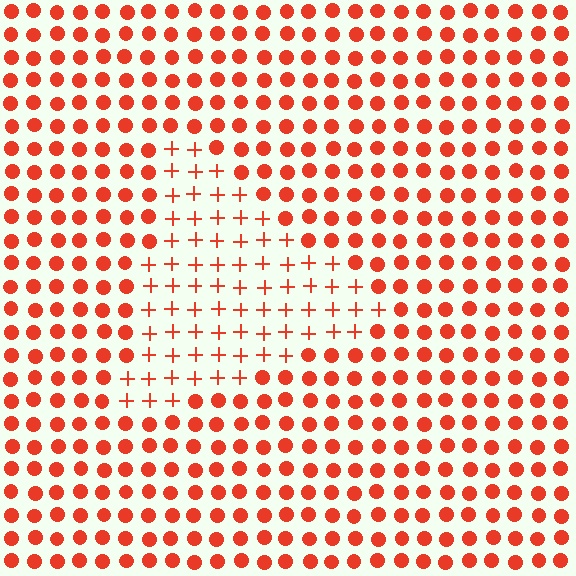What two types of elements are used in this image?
The image uses plus signs inside the triangle region and circles outside it.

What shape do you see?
I see a triangle.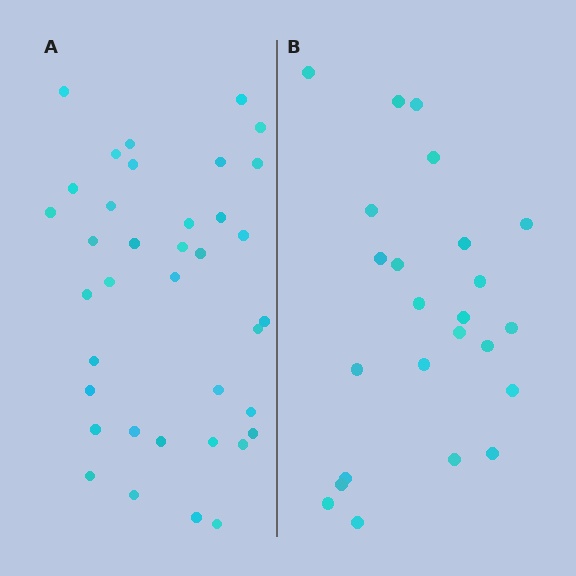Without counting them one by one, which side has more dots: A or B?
Region A (the left region) has more dots.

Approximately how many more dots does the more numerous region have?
Region A has approximately 15 more dots than region B.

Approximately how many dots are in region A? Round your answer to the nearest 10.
About 40 dots. (The exact count is 37, which rounds to 40.)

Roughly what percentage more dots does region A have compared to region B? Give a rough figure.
About 55% more.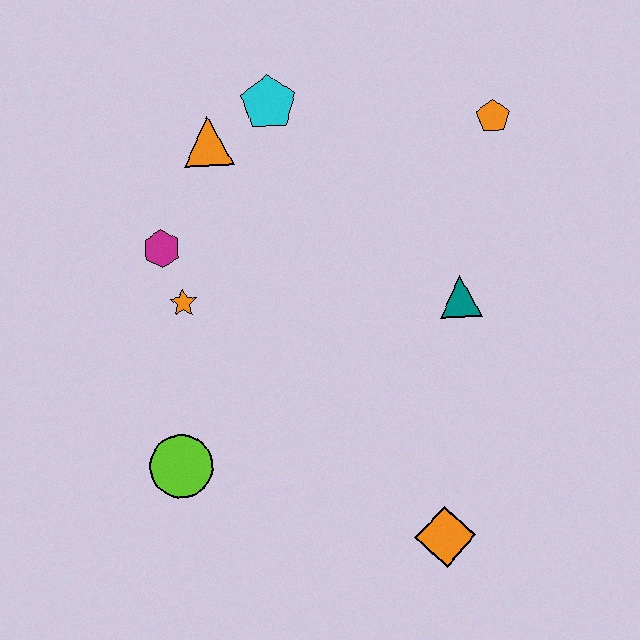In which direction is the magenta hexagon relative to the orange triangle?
The magenta hexagon is below the orange triangle.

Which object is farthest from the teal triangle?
The lime circle is farthest from the teal triangle.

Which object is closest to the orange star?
The magenta hexagon is closest to the orange star.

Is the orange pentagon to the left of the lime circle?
No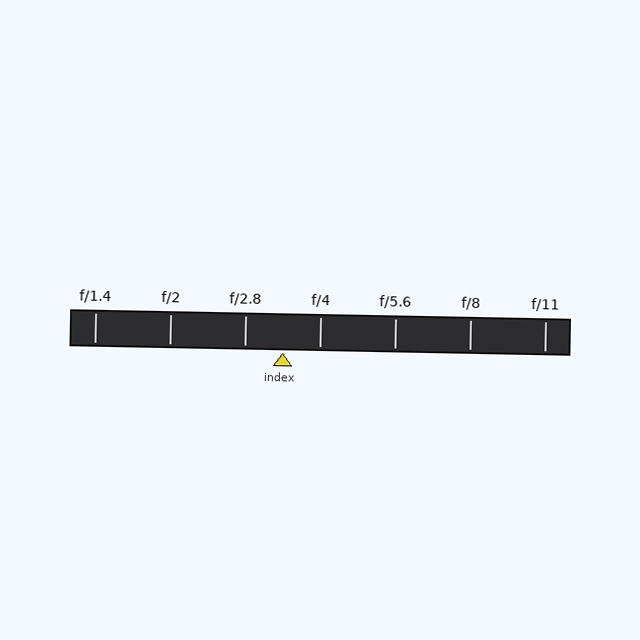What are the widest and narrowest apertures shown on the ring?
The widest aperture shown is f/1.4 and the narrowest is f/11.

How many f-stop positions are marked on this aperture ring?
There are 7 f-stop positions marked.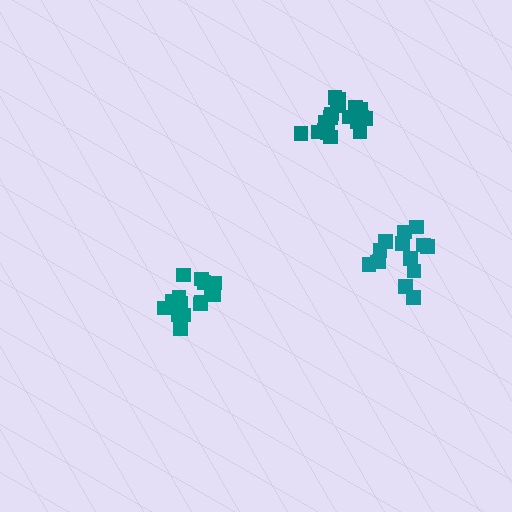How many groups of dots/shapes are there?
There are 3 groups.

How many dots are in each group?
Group 1: 14 dots, Group 2: 19 dots, Group 3: 16 dots (49 total).